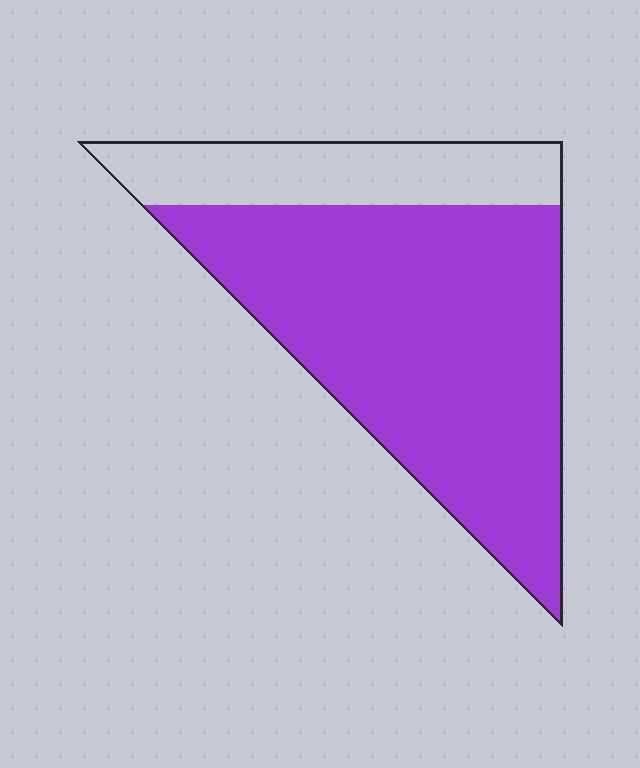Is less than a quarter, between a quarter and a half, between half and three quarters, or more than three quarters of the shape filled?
More than three quarters.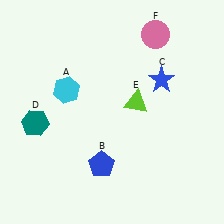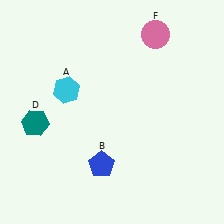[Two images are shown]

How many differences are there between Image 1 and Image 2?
There are 2 differences between the two images.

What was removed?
The lime triangle (E), the blue star (C) were removed in Image 2.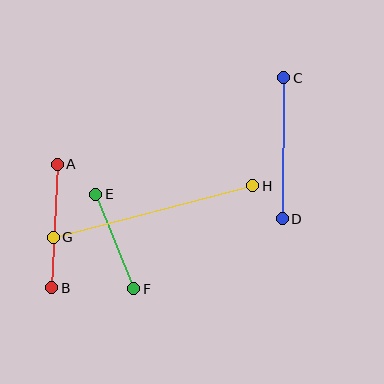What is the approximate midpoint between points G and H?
The midpoint is at approximately (153, 212) pixels.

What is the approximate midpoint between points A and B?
The midpoint is at approximately (54, 226) pixels.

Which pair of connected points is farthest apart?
Points G and H are farthest apart.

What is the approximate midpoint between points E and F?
The midpoint is at approximately (115, 241) pixels.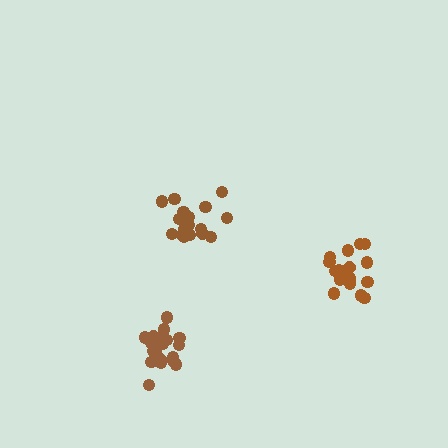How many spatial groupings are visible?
There are 3 spatial groupings.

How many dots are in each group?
Group 1: 20 dots, Group 2: 18 dots, Group 3: 18 dots (56 total).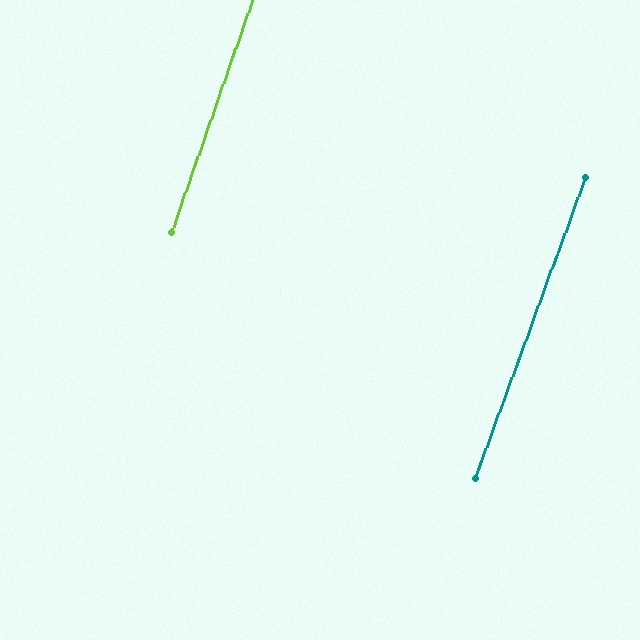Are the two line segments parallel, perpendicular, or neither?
Parallel — their directions differ by only 1.0°.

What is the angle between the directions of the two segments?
Approximately 1 degree.